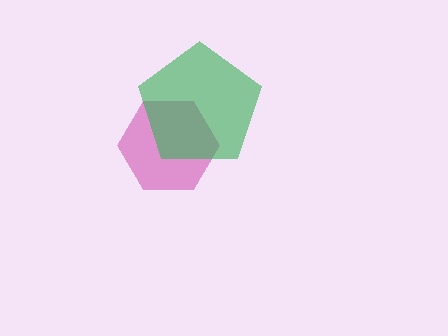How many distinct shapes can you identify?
There are 2 distinct shapes: a magenta hexagon, a green pentagon.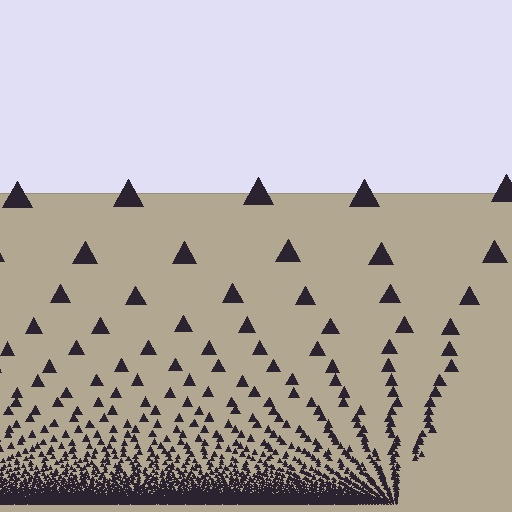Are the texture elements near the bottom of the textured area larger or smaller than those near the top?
Smaller. The gradient is inverted — elements near the bottom are smaller and denser.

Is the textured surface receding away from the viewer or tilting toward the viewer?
The surface appears to tilt toward the viewer. Texture elements get larger and sparser toward the top.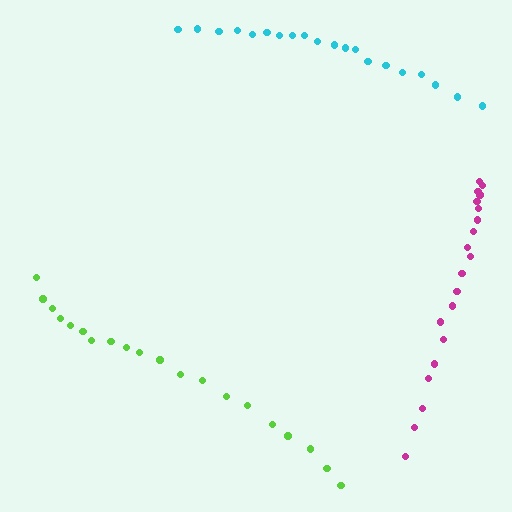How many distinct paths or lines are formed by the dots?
There are 3 distinct paths.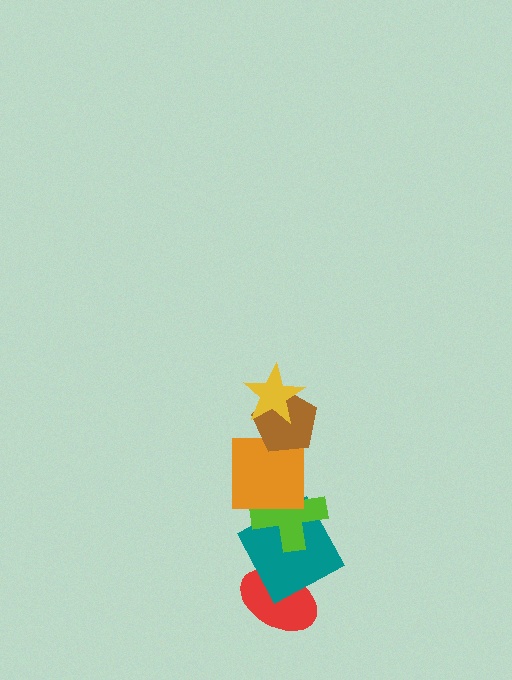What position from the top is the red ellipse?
The red ellipse is 6th from the top.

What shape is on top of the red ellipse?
The teal square is on top of the red ellipse.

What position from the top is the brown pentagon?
The brown pentagon is 2nd from the top.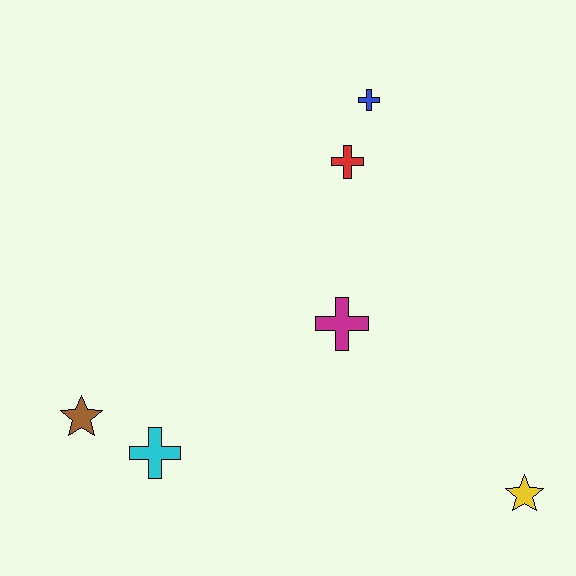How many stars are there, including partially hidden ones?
There are 2 stars.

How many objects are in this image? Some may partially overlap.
There are 6 objects.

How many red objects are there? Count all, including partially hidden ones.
There is 1 red object.